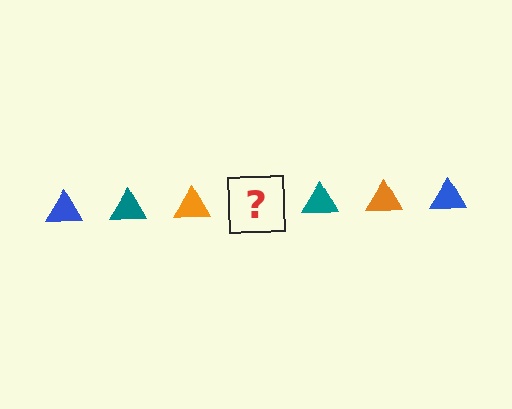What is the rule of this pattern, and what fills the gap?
The rule is that the pattern cycles through blue, teal, orange triangles. The gap should be filled with a blue triangle.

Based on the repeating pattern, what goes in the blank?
The blank should be a blue triangle.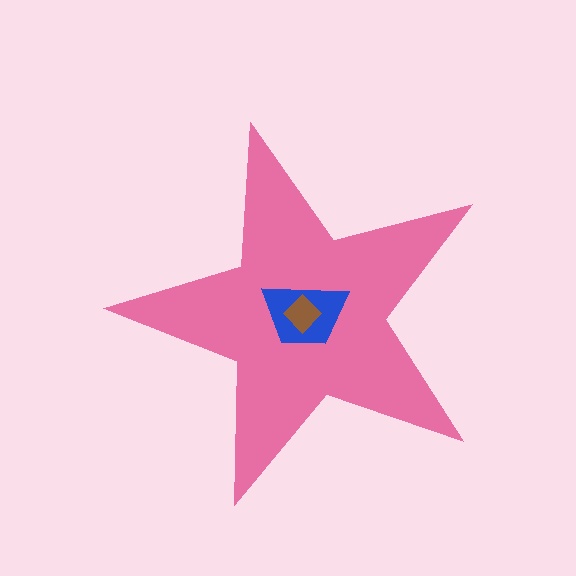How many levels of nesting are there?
3.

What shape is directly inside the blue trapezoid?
The brown diamond.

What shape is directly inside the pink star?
The blue trapezoid.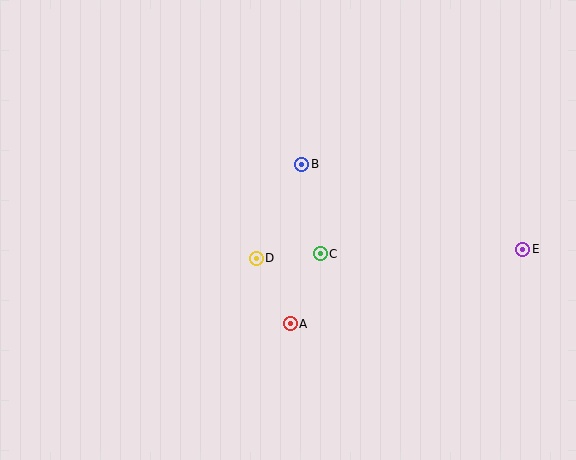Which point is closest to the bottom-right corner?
Point E is closest to the bottom-right corner.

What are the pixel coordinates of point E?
Point E is at (523, 249).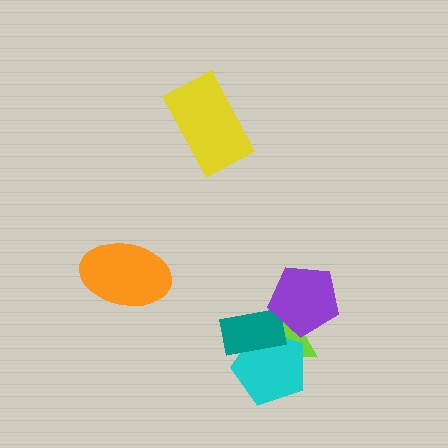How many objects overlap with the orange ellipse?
0 objects overlap with the orange ellipse.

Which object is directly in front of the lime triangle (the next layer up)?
The cyan pentagon is directly in front of the lime triangle.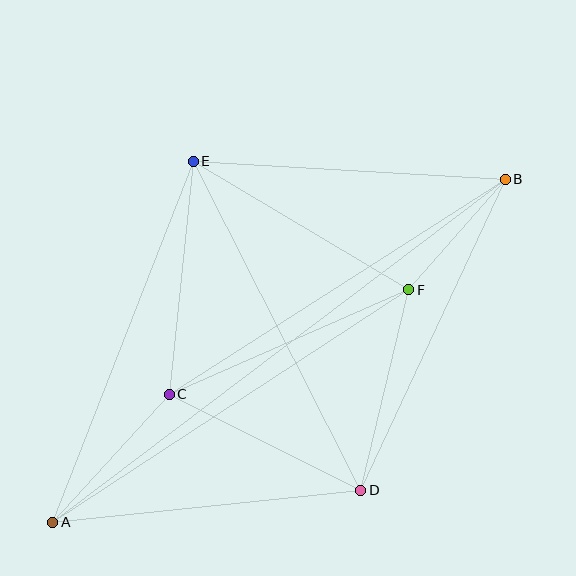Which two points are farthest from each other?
Points A and B are farthest from each other.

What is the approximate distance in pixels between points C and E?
The distance between C and E is approximately 234 pixels.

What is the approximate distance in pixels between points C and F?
The distance between C and F is approximately 261 pixels.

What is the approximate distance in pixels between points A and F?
The distance between A and F is approximately 425 pixels.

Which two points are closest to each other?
Points B and F are closest to each other.